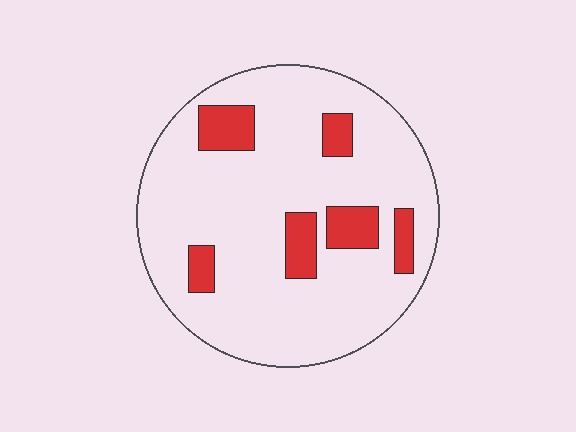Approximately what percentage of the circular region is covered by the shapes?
Approximately 15%.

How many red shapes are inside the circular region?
6.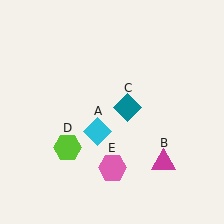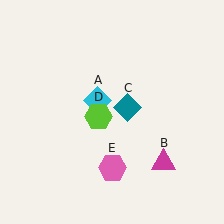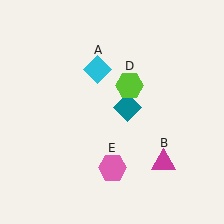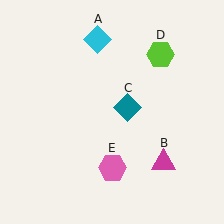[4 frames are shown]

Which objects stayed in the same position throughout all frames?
Magenta triangle (object B) and teal diamond (object C) and pink hexagon (object E) remained stationary.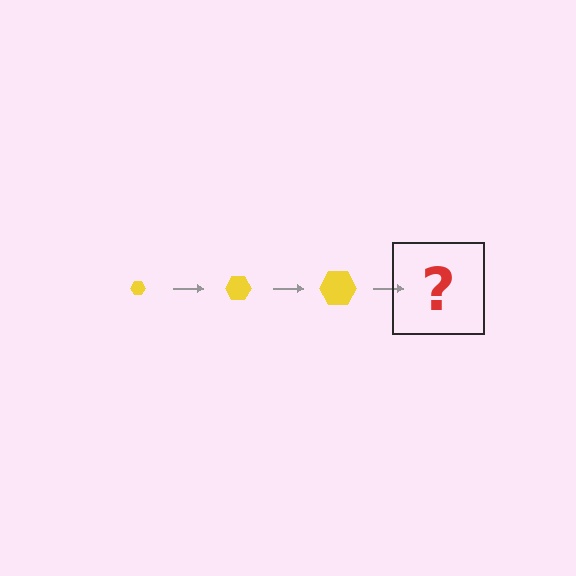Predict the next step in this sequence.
The next step is a yellow hexagon, larger than the previous one.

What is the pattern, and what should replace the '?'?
The pattern is that the hexagon gets progressively larger each step. The '?' should be a yellow hexagon, larger than the previous one.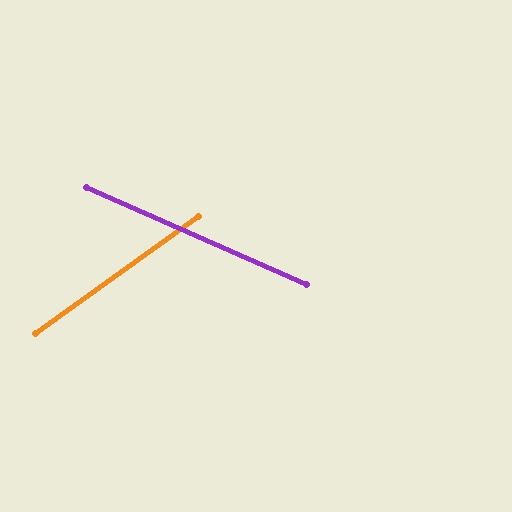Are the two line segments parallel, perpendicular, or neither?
Neither parallel nor perpendicular — they differ by about 60°.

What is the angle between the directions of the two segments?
Approximately 60 degrees.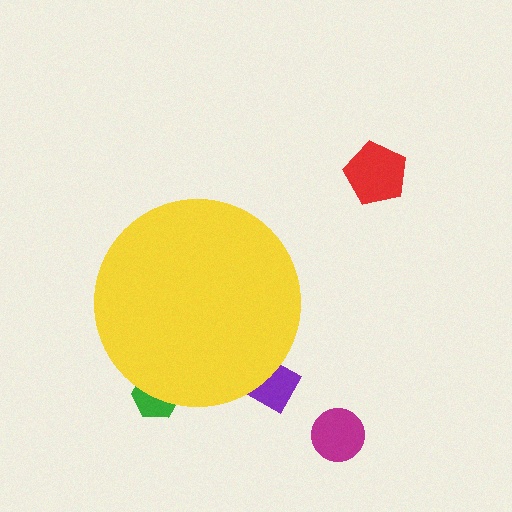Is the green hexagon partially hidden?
Yes, the green hexagon is partially hidden behind the yellow circle.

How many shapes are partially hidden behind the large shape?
2 shapes are partially hidden.